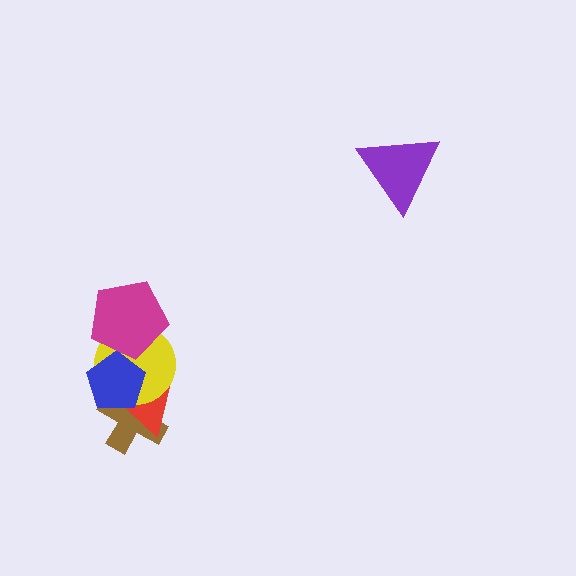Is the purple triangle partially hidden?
No, no other shape covers it.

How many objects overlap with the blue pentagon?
4 objects overlap with the blue pentagon.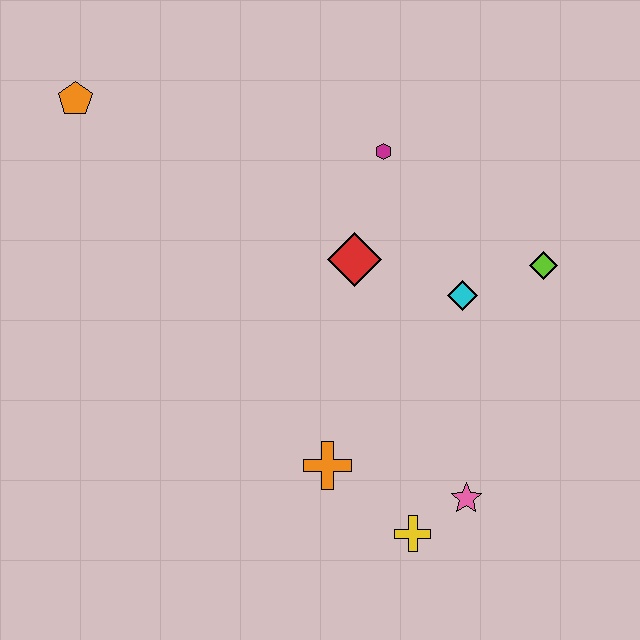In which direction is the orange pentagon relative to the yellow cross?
The orange pentagon is above the yellow cross.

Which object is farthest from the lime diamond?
The orange pentagon is farthest from the lime diamond.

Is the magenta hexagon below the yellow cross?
No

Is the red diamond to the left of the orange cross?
No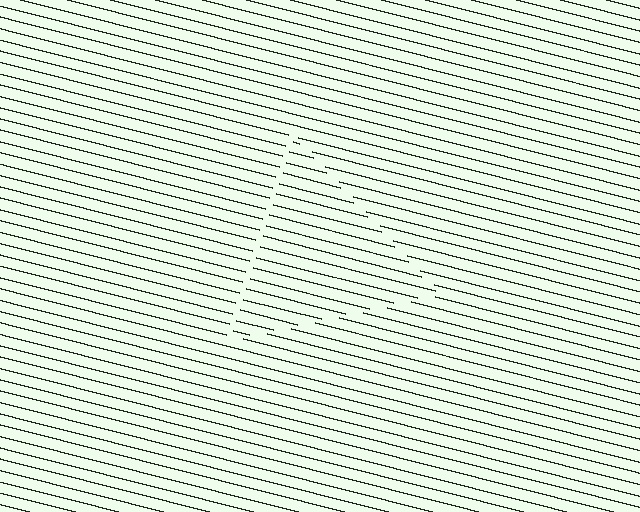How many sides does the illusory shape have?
3 sides — the line-ends trace a triangle.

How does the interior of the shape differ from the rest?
The interior of the shape contains the same grating, shifted by half a period — the contour is defined by the phase discontinuity where line-ends from the inner and outer gratings abut.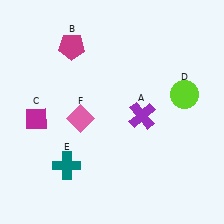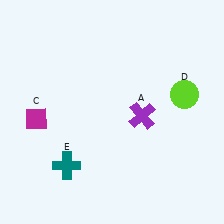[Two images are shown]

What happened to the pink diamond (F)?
The pink diamond (F) was removed in Image 2. It was in the bottom-left area of Image 1.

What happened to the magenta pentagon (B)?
The magenta pentagon (B) was removed in Image 2. It was in the top-left area of Image 1.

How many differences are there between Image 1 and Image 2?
There are 2 differences between the two images.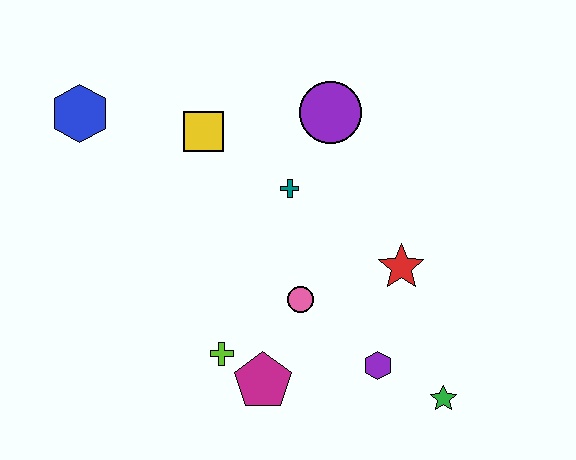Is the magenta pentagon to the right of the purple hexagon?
No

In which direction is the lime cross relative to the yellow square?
The lime cross is below the yellow square.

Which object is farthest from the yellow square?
The green star is farthest from the yellow square.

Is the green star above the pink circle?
No